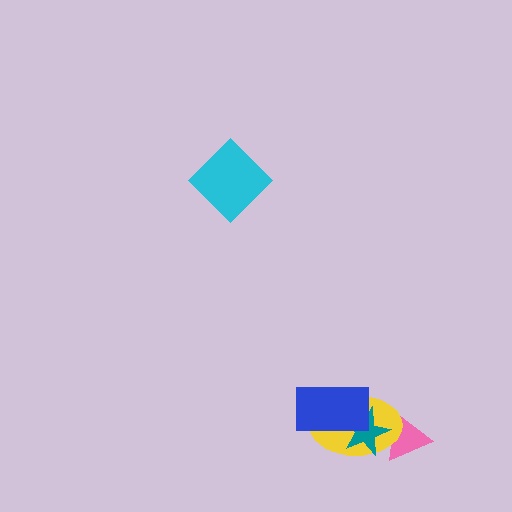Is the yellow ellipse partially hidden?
Yes, it is partially covered by another shape.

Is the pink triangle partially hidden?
Yes, it is partially covered by another shape.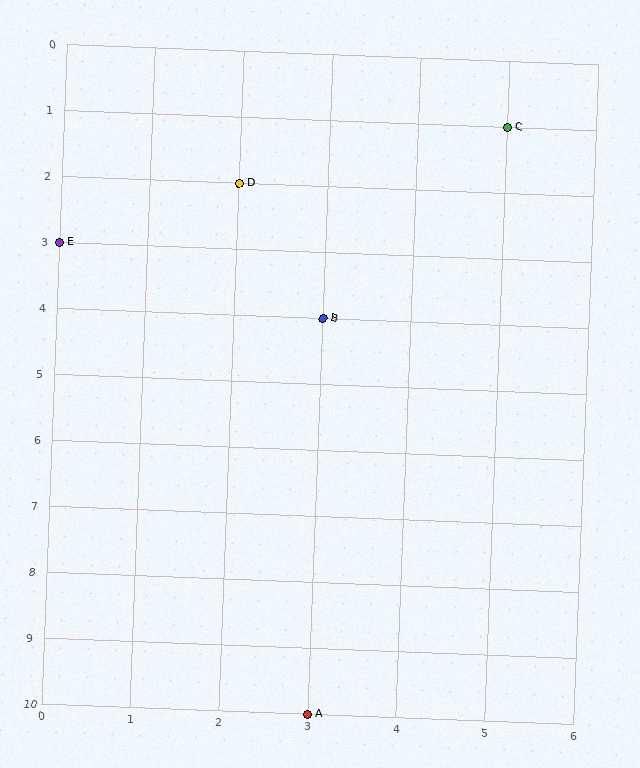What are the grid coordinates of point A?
Point A is at grid coordinates (3, 10).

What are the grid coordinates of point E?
Point E is at grid coordinates (0, 3).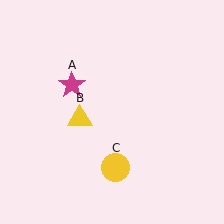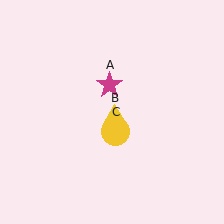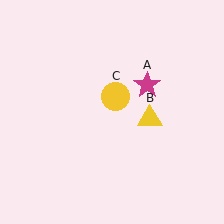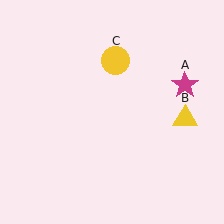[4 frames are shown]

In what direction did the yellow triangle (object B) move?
The yellow triangle (object B) moved right.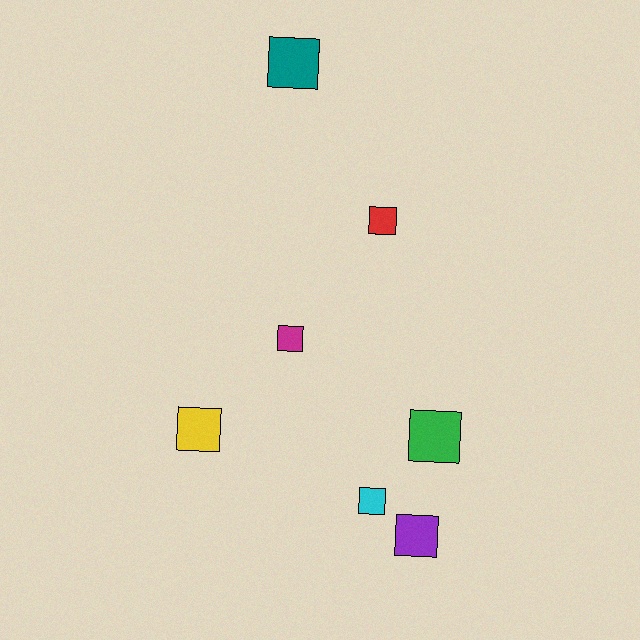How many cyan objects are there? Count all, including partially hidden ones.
There is 1 cyan object.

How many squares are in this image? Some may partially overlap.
There are 7 squares.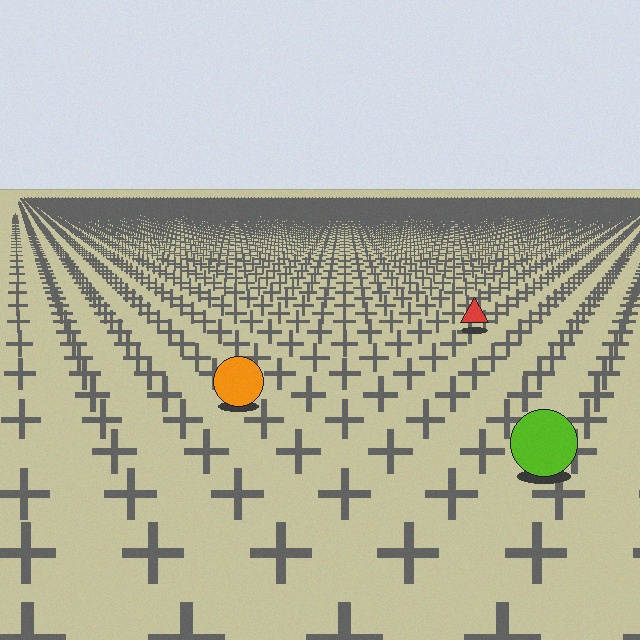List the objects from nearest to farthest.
From nearest to farthest: the lime circle, the orange circle, the red triangle.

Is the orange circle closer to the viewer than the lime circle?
No. The lime circle is closer — you can tell from the texture gradient: the ground texture is coarser near it.